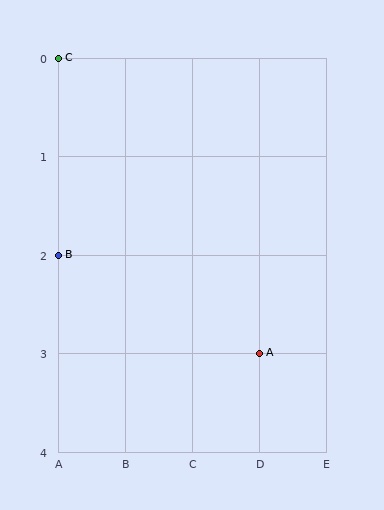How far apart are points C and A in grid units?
Points C and A are 3 columns and 3 rows apart (about 4.2 grid units diagonally).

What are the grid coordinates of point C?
Point C is at grid coordinates (A, 0).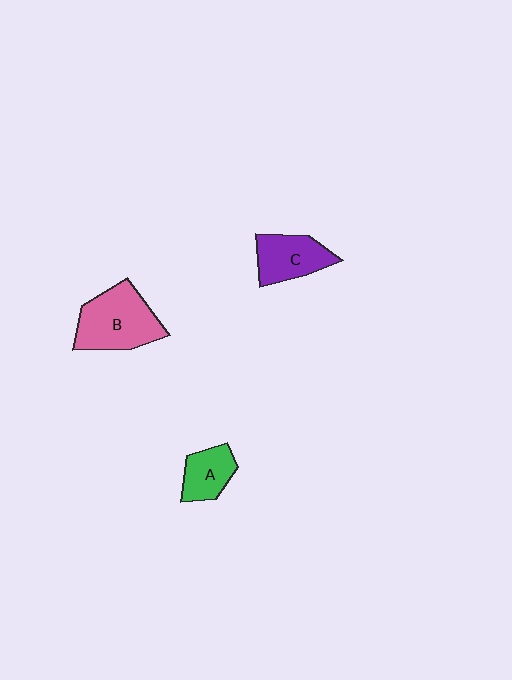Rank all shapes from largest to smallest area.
From largest to smallest: B (pink), C (purple), A (green).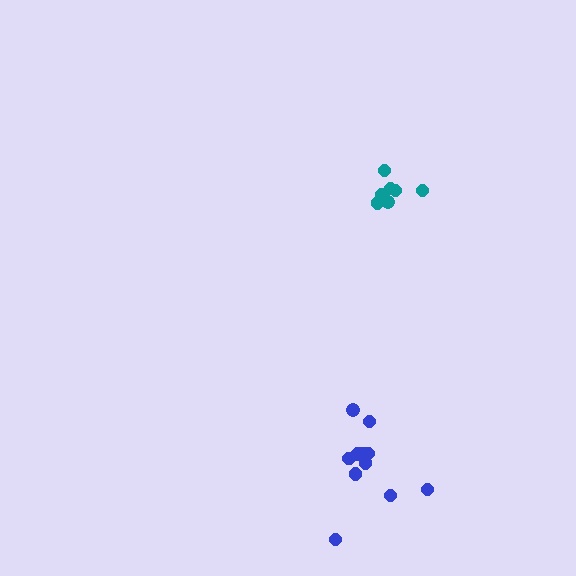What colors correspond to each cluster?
The clusters are colored: teal, blue.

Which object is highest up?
The teal cluster is topmost.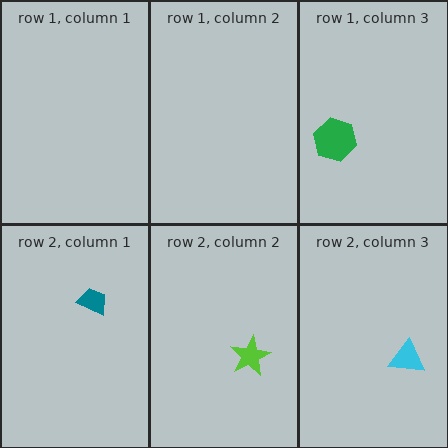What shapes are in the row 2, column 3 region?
The cyan triangle.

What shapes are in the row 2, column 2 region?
The lime star.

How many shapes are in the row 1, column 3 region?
1.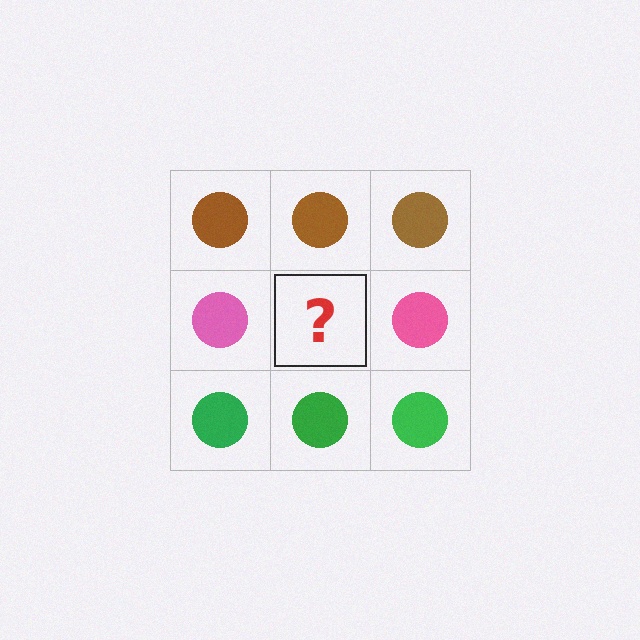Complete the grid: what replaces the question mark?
The question mark should be replaced with a pink circle.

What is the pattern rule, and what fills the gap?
The rule is that each row has a consistent color. The gap should be filled with a pink circle.